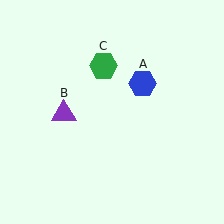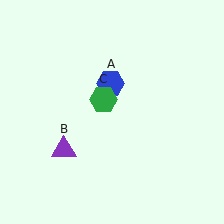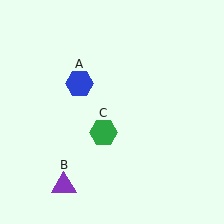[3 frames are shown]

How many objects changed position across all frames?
3 objects changed position: blue hexagon (object A), purple triangle (object B), green hexagon (object C).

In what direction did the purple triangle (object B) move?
The purple triangle (object B) moved down.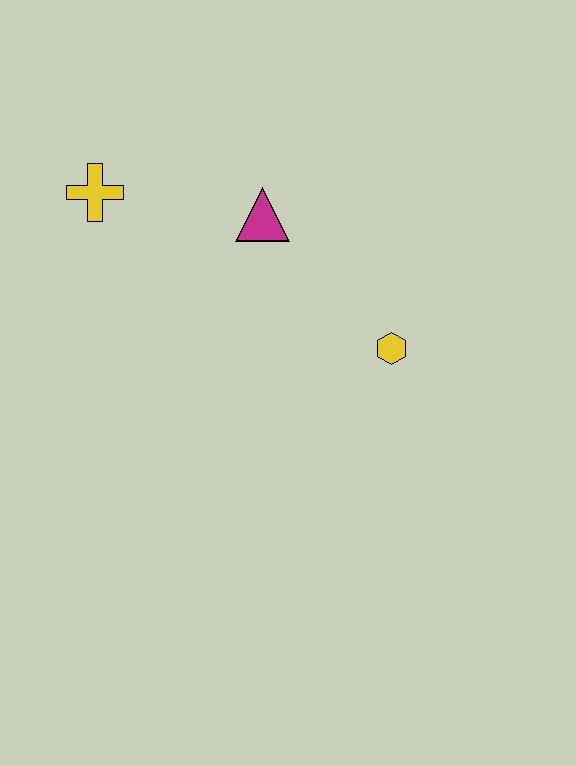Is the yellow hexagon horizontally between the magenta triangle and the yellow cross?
No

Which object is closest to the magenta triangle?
The yellow cross is closest to the magenta triangle.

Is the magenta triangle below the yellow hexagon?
No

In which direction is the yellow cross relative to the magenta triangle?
The yellow cross is to the left of the magenta triangle.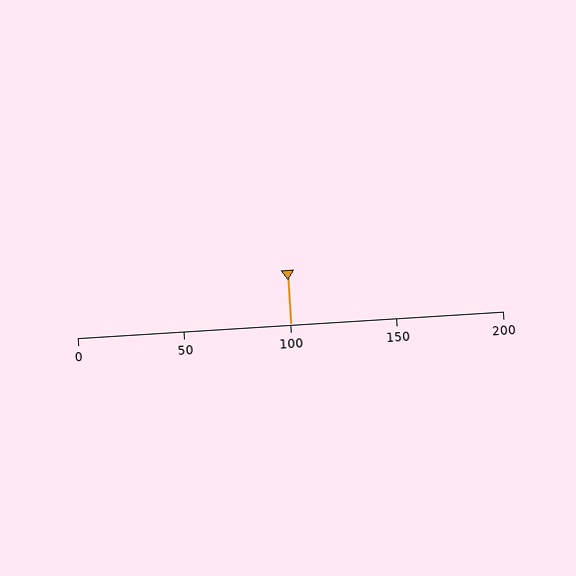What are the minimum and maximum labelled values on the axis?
The axis runs from 0 to 200.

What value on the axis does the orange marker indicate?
The marker indicates approximately 100.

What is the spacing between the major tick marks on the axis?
The major ticks are spaced 50 apart.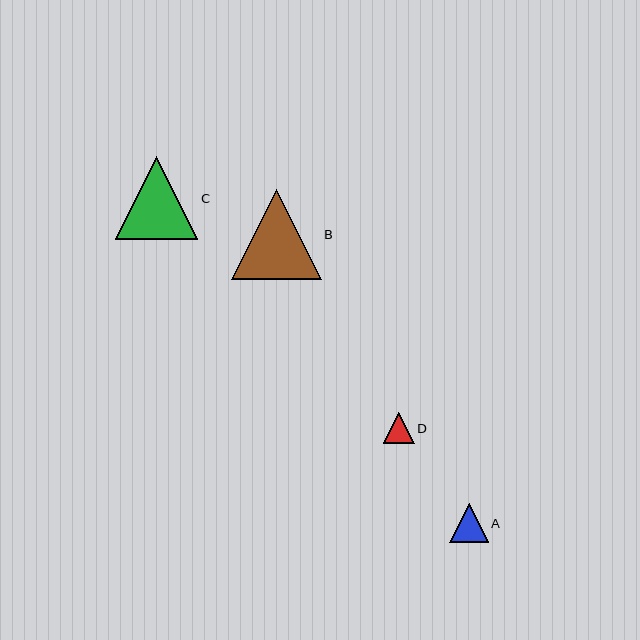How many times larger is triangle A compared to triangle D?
Triangle A is approximately 1.3 times the size of triangle D.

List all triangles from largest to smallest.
From largest to smallest: B, C, A, D.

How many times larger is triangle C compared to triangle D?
Triangle C is approximately 2.7 times the size of triangle D.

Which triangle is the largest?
Triangle B is the largest with a size of approximately 90 pixels.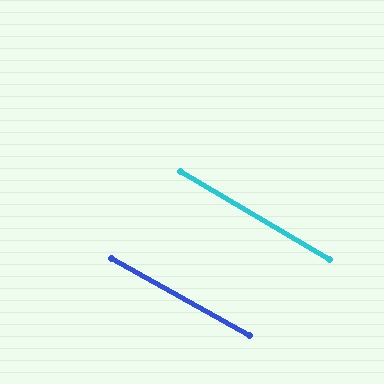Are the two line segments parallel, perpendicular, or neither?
Parallel — their directions differ by only 1.8°.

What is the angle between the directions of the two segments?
Approximately 2 degrees.